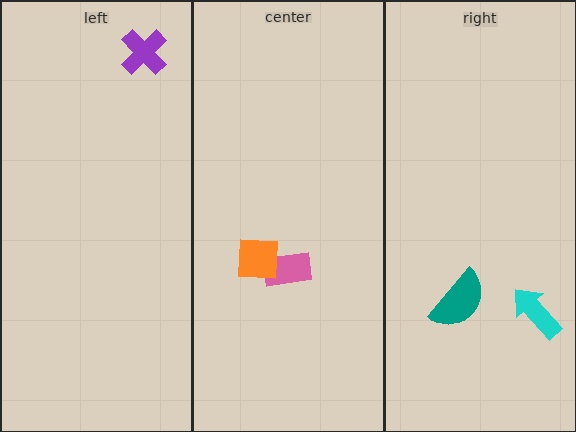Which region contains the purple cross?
The left region.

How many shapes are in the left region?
1.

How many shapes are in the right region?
2.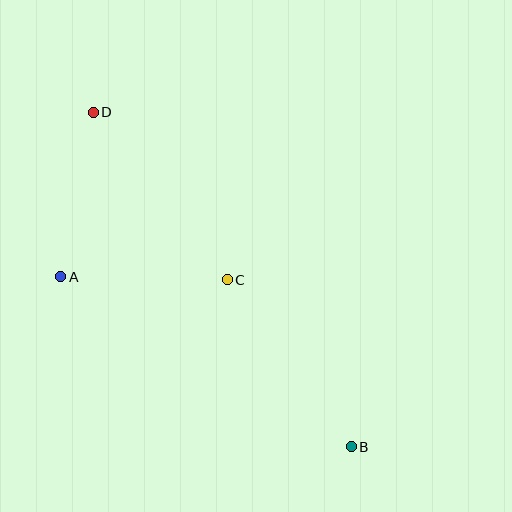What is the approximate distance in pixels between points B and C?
The distance between B and C is approximately 208 pixels.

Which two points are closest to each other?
Points A and C are closest to each other.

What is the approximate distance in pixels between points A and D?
The distance between A and D is approximately 168 pixels.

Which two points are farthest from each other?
Points B and D are farthest from each other.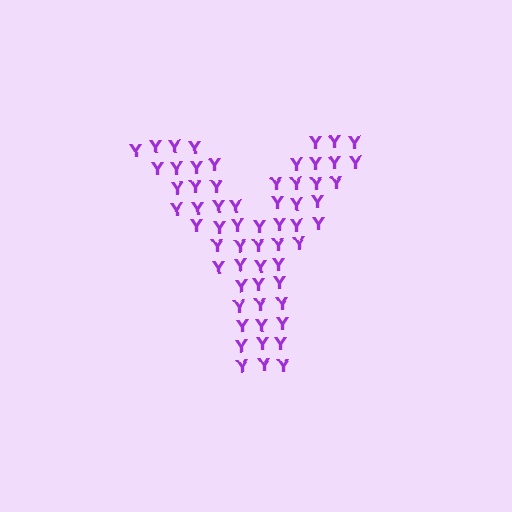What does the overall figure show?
The overall figure shows the letter Y.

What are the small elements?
The small elements are letter Y's.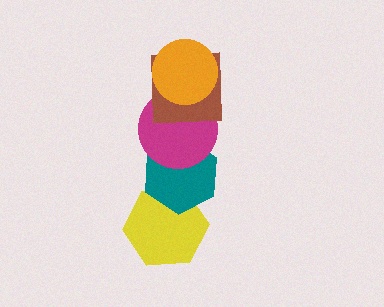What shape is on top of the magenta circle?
The brown square is on top of the magenta circle.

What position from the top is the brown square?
The brown square is 2nd from the top.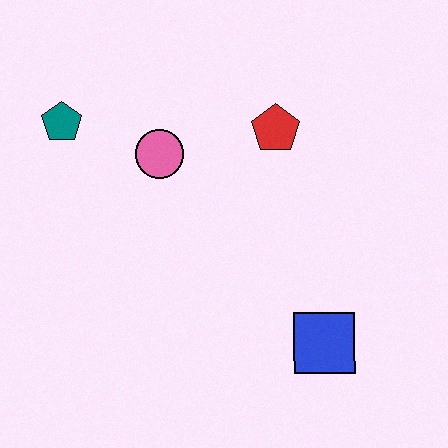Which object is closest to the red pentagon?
The pink circle is closest to the red pentagon.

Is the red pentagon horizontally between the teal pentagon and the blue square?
Yes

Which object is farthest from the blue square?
The teal pentagon is farthest from the blue square.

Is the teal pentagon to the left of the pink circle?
Yes